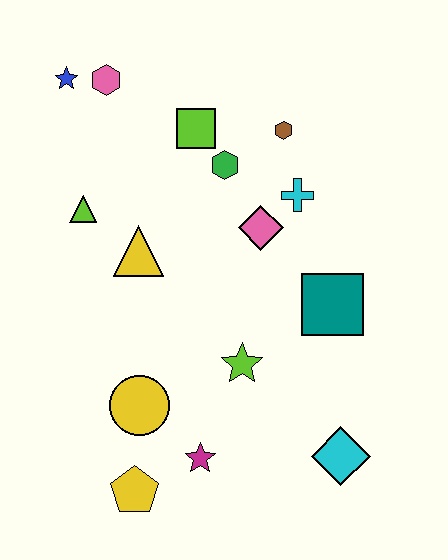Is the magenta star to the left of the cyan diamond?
Yes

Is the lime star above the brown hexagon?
No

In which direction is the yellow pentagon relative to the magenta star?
The yellow pentagon is to the left of the magenta star.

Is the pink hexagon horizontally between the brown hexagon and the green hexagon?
No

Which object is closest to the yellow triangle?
The lime triangle is closest to the yellow triangle.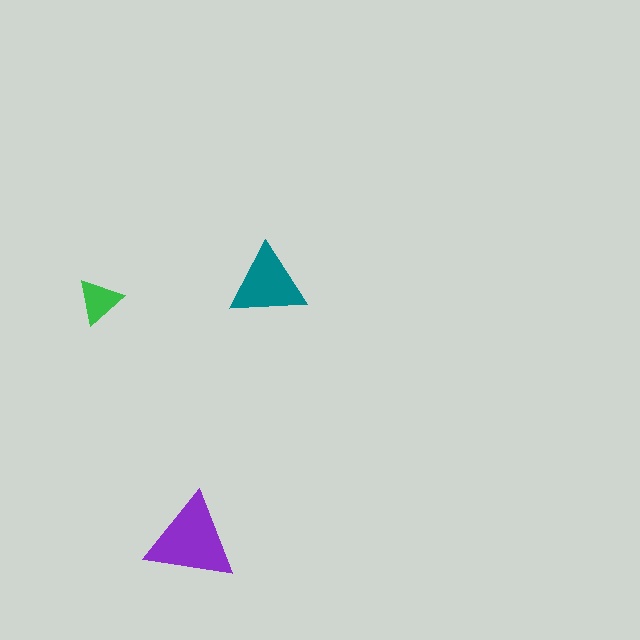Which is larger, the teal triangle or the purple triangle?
The purple one.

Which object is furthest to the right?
The teal triangle is rightmost.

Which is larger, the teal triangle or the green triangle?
The teal one.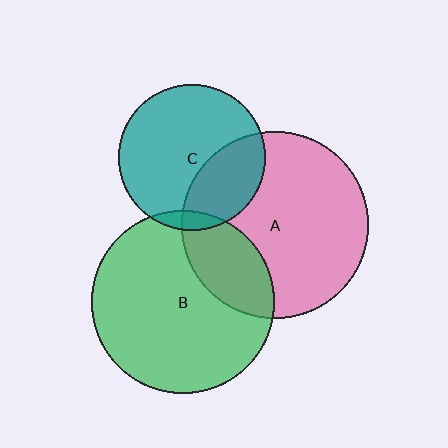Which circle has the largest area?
Circle A (pink).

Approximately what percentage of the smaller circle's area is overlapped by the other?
Approximately 25%.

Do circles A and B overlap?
Yes.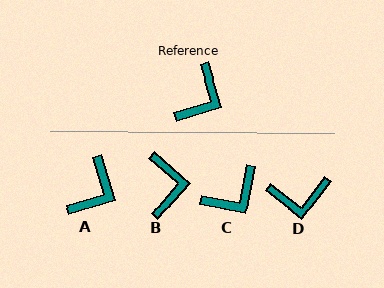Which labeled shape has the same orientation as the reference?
A.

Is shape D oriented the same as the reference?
No, it is off by about 54 degrees.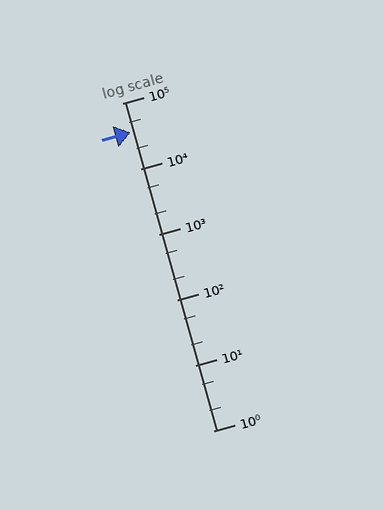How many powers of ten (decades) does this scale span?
The scale spans 5 decades, from 1 to 100000.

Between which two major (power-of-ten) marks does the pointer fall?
The pointer is between 10000 and 100000.